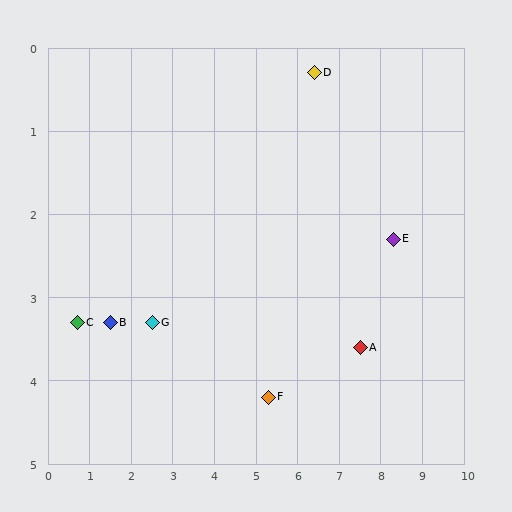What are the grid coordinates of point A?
Point A is at approximately (7.5, 3.6).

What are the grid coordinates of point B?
Point B is at approximately (1.5, 3.3).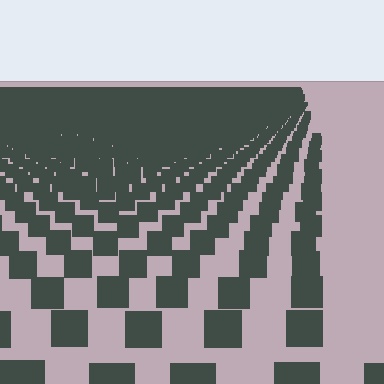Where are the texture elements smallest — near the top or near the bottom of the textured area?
Near the top.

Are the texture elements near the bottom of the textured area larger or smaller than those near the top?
Larger. Near the bottom, elements are closer to the viewer and appear at a bigger on-screen size.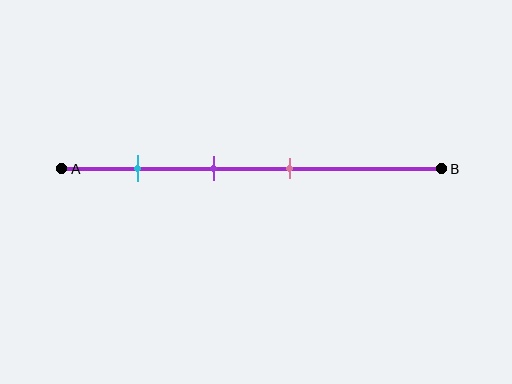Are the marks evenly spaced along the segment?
Yes, the marks are approximately evenly spaced.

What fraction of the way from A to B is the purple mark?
The purple mark is approximately 40% (0.4) of the way from A to B.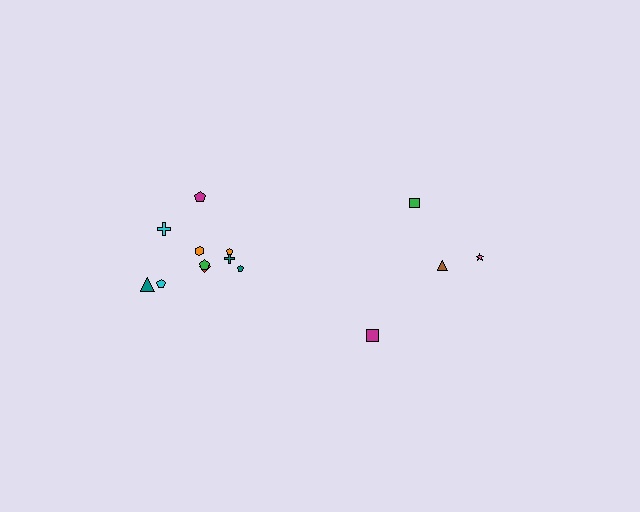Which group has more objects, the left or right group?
The left group.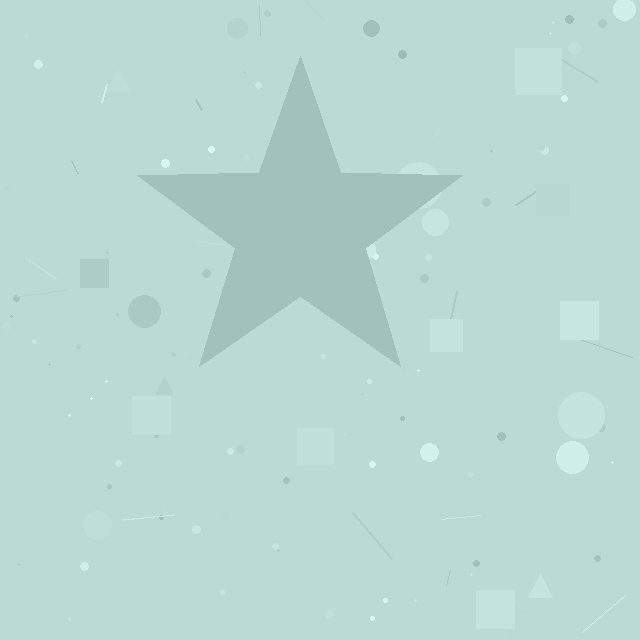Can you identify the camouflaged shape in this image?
The camouflaged shape is a star.